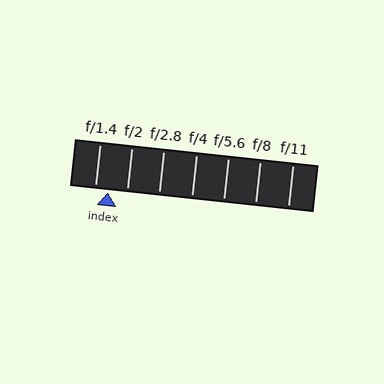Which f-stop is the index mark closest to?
The index mark is closest to f/1.4.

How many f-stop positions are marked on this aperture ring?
There are 7 f-stop positions marked.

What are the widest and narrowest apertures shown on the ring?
The widest aperture shown is f/1.4 and the narrowest is f/11.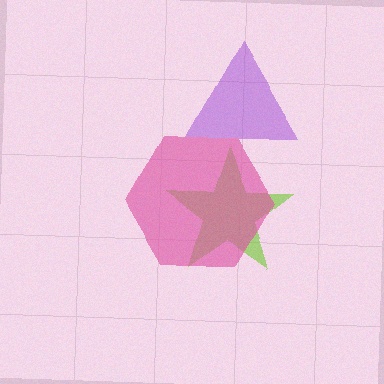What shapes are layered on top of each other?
The layered shapes are: a lime star, a purple triangle, a pink hexagon.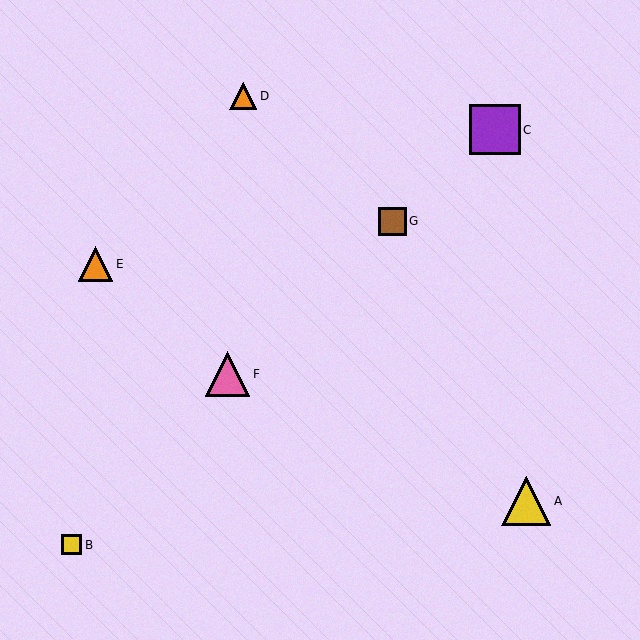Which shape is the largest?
The purple square (labeled C) is the largest.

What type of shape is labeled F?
Shape F is a pink triangle.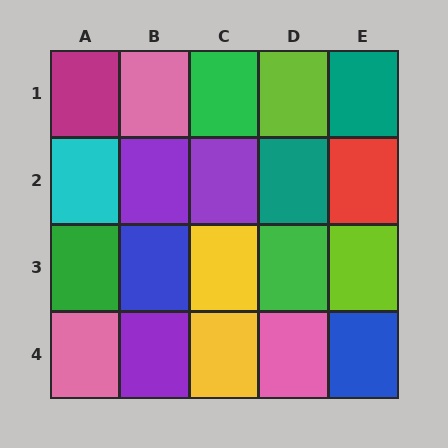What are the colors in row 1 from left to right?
Magenta, pink, green, lime, teal.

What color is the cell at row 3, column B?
Blue.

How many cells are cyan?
1 cell is cyan.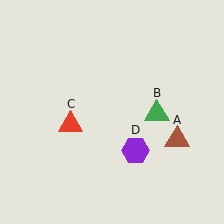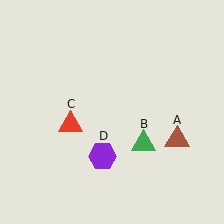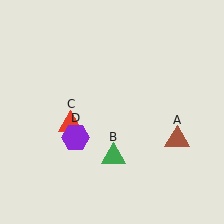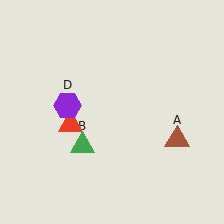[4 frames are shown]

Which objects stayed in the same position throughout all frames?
Brown triangle (object A) and red triangle (object C) remained stationary.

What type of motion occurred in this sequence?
The green triangle (object B), purple hexagon (object D) rotated clockwise around the center of the scene.